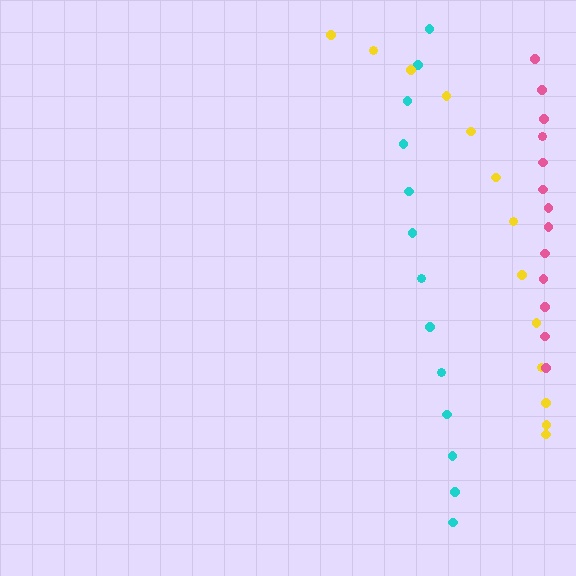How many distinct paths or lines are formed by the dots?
There are 3 distinct paths.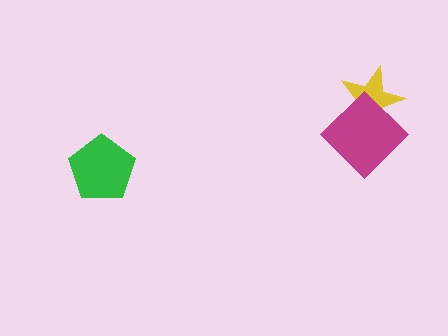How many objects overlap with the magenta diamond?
1 object overlaps with the magenta diamond.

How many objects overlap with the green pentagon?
0 objects overlap with the green pentagon.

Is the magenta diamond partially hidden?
No, no other shape covers it.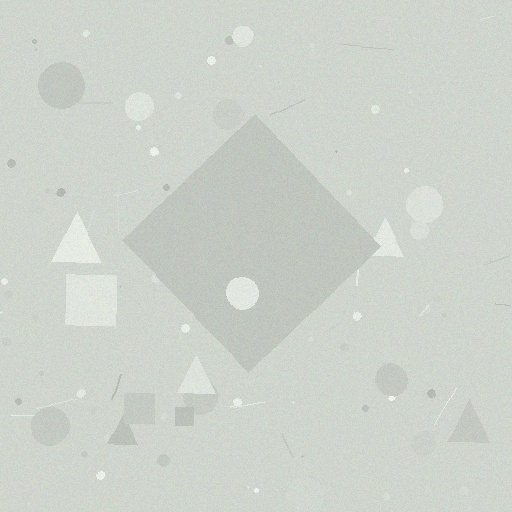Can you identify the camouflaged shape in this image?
The camouflaged shape is a diamond.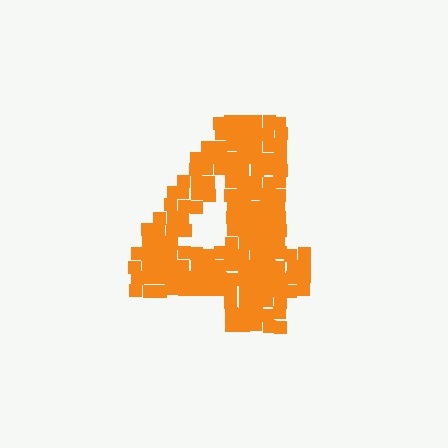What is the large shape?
The large shape is the digit 4.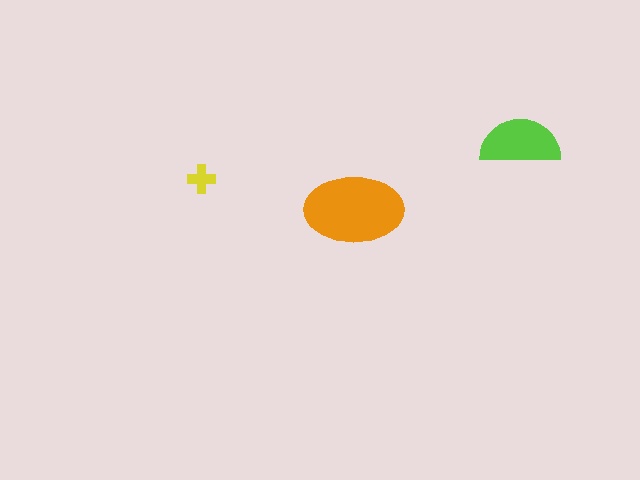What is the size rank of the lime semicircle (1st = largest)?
2nd.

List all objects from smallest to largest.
The yellow cross, the lime semicircle, the orange ellipse.